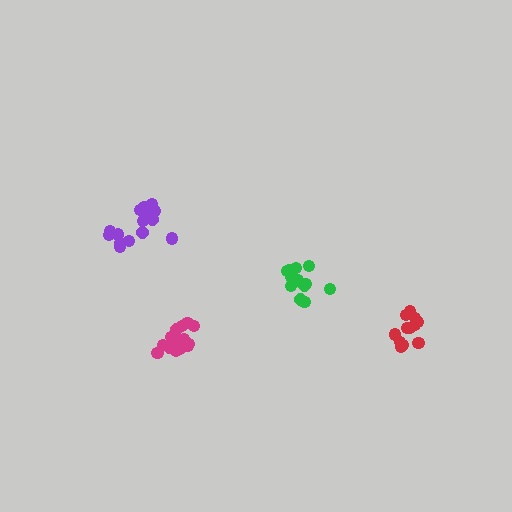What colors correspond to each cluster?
The clusters are colored: green, purple, red, magenta.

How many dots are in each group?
Group 1: 12 dots, Group 2: 16 dots, Group 3: 12 dots, Group 4: 14 dots (54 total).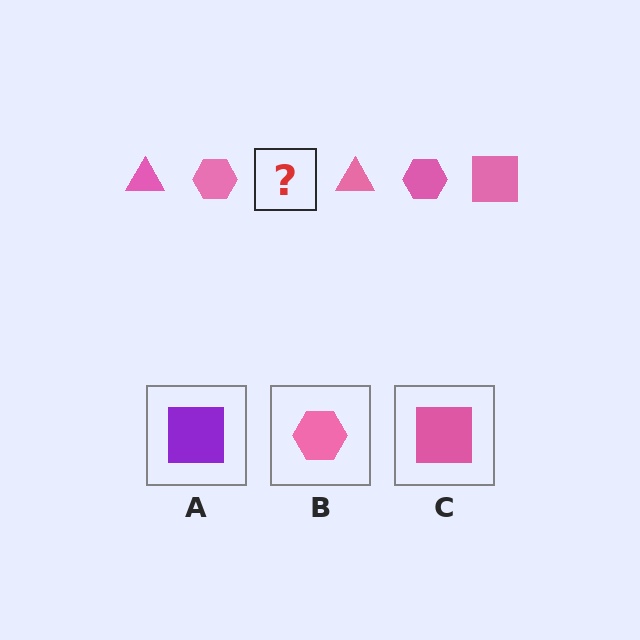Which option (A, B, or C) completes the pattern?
C.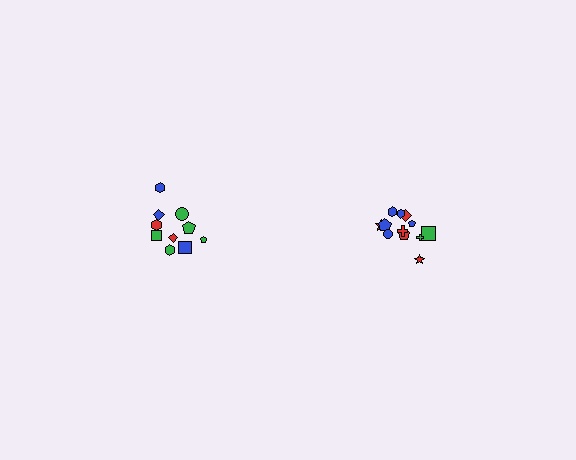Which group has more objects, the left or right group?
The right group.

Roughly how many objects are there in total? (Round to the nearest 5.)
Roughly 20 objects in total.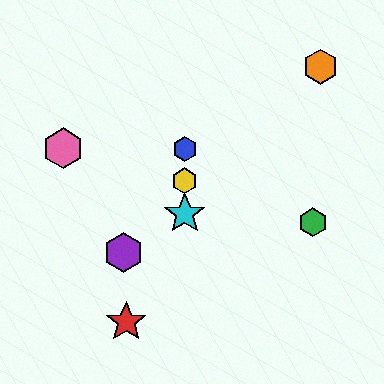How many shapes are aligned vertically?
3 shapes (the blue hexagon, the yellow hexagon, the cyan star) are aligned vertically.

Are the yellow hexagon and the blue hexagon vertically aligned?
Yes, both are at x≈185.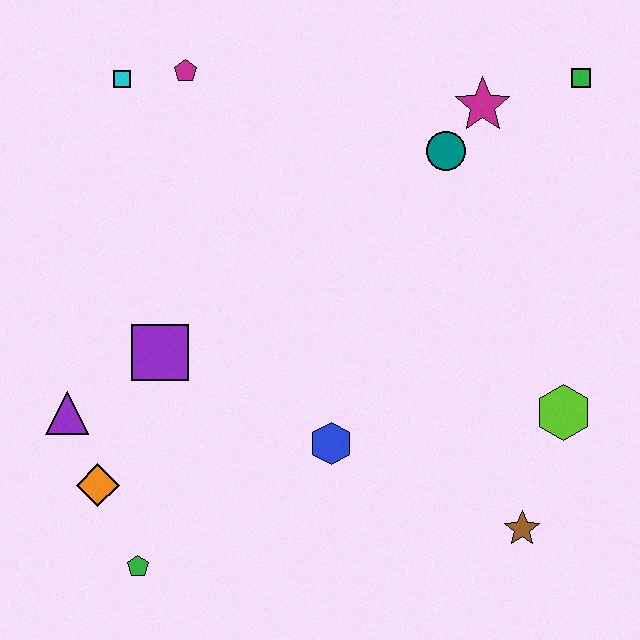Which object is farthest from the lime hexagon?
The cyan square is farthest from the lime hexagon.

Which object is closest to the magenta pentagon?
The cyan square is closest to the magenta pentagon.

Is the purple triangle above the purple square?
No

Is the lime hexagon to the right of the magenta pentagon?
Yes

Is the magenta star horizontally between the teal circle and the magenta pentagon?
No